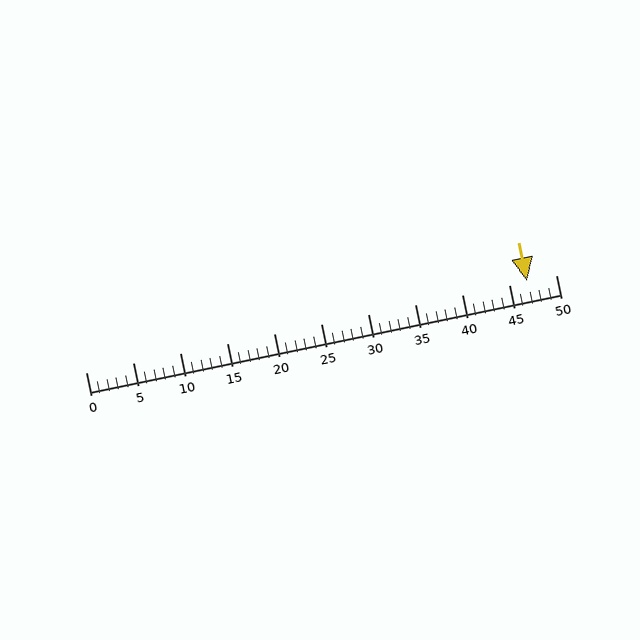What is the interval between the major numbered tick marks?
The major tick marks are spaced 5 units apart.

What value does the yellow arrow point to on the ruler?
The yellow arrow points to approximately 47.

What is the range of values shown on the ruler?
The ruler shows values from 0 to 50.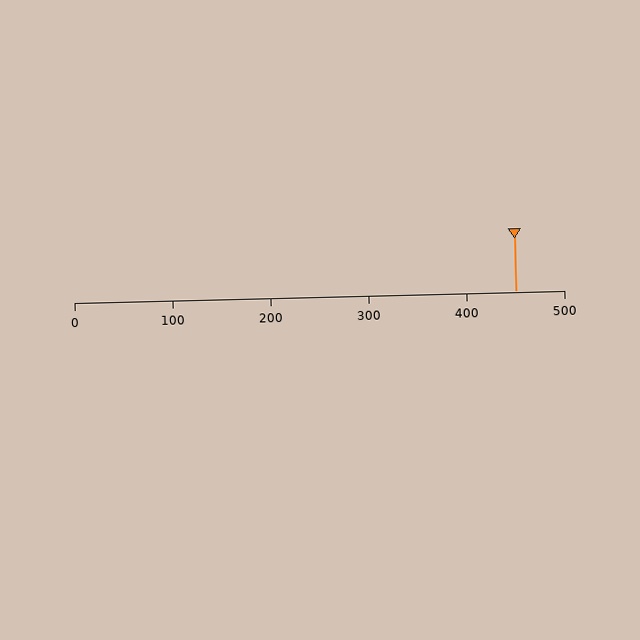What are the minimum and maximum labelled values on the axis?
The axis runs from 0 to 500.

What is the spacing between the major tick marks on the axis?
The major ticks are spaced 100 apart.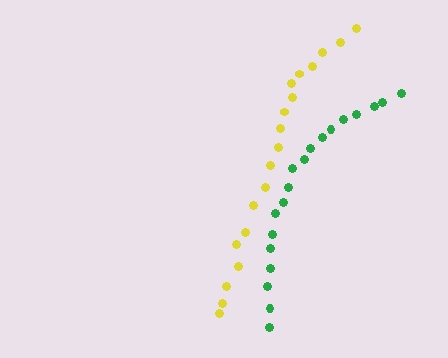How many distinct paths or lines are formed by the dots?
There are 2 distinct paths.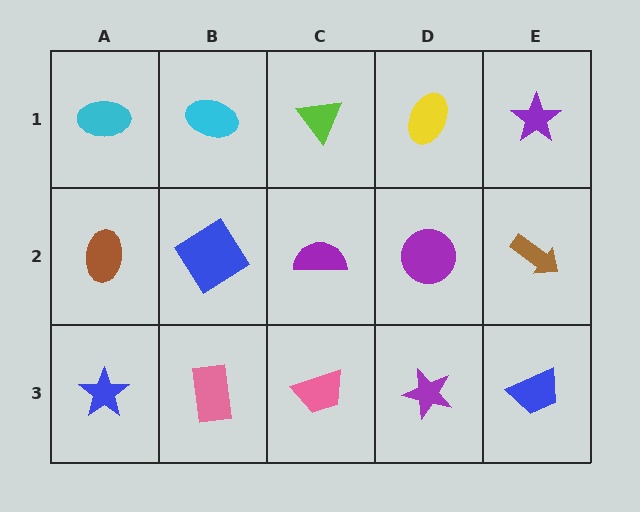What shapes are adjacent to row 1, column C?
A purple semicircle (row 2, column C), a cyan ellipse (row 1, column B), a yellow ellipse (row 1, column D).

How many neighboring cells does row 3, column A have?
2.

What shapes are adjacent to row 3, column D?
A purple circle (row 2, column D), a pink trapezoid (row 3, column C), a blue trapezoid (row 3, column E).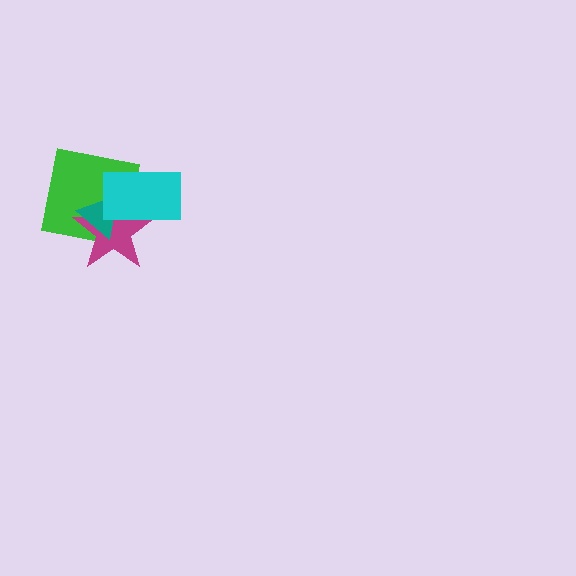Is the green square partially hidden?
Yes, it is partially covered by another shape.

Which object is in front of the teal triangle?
The cyan rectangle is in front of the teal triangle.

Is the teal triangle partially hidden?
Yes, it is partially covered by another shape.